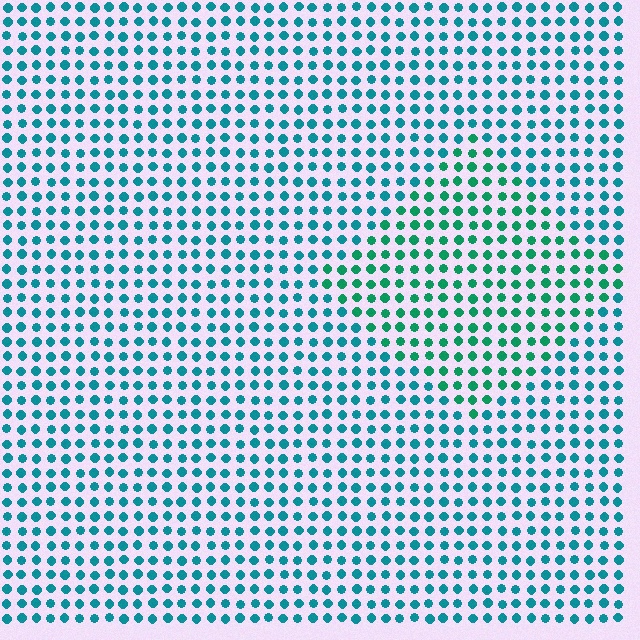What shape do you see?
I see a diamond.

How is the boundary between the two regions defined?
The boundary is defined purely by a slight shift in hue (about 29 degrees). Spacing, size, and orientation are identical on both sides.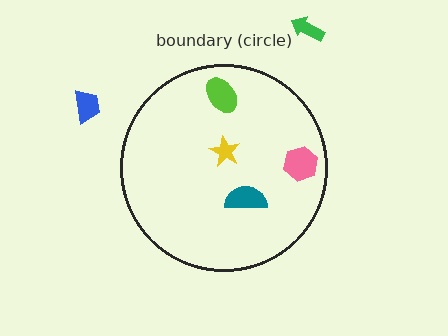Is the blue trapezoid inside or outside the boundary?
Outside.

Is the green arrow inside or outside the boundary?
Outside.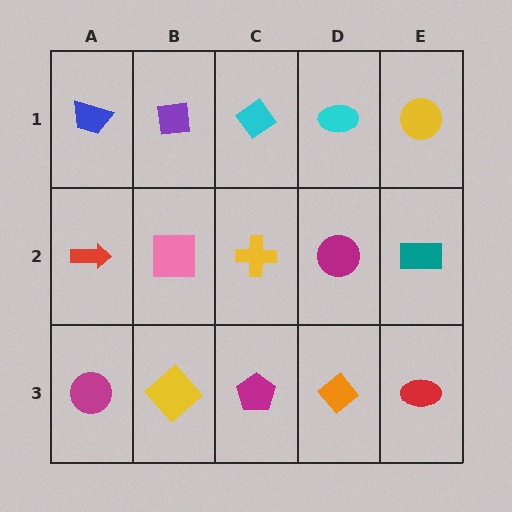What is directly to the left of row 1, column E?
A cyan ellipse.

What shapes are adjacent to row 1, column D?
A magenta circle (row 2, column D), a cyan diamond (row 1, column C), a yellow circle (row 1, column E).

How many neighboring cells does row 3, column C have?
3.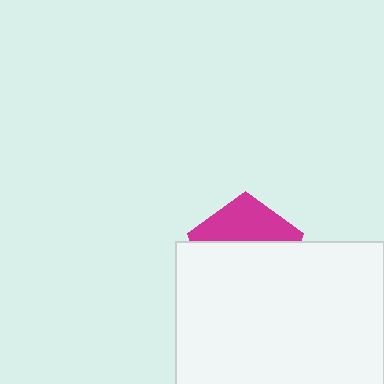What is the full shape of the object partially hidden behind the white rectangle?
The partially hidden object is a magenta pentagon.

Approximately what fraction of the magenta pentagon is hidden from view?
Roughly 62% of the magenta pentagon is hidden behind the white rectangle.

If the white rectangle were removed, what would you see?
You would see the complete magenta pentagon.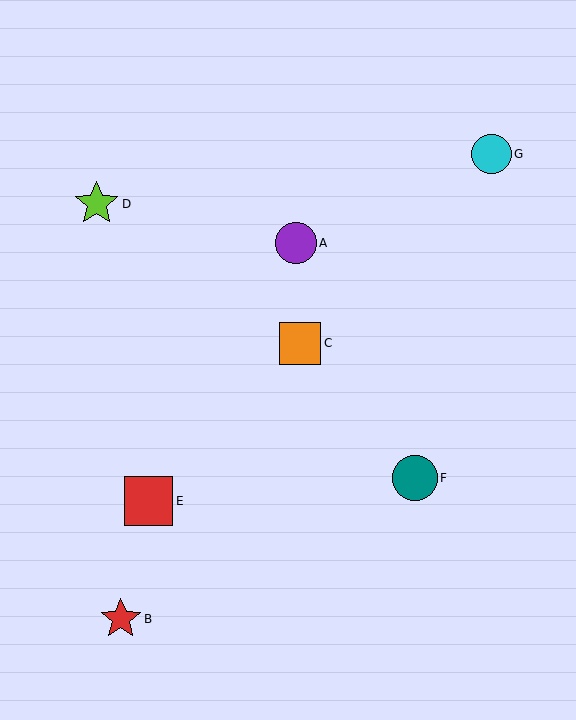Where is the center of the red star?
The center of the red star is at (121, 619).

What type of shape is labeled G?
Shape G is a cyan circle.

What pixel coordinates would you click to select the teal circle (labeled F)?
Click at (415, 478) to select the teal circle F.